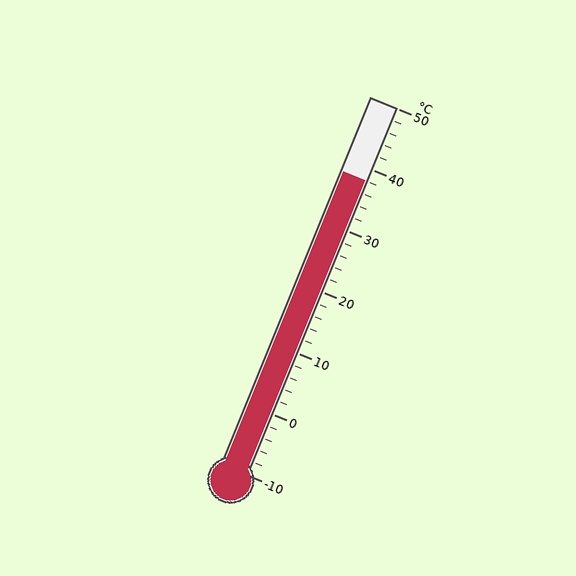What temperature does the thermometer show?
The thermometer shows approximately 38°C.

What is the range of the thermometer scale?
The thermometer scale ranges from -10°C to 50°C.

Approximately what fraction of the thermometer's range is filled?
The thermometer is filled to approximately 80% of its range.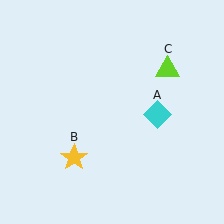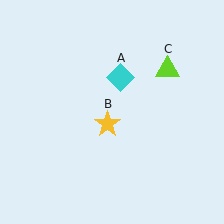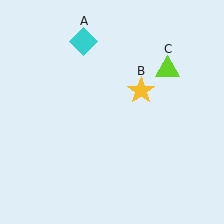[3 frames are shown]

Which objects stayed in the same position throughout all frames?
Lime triangle (object C) remained stationary.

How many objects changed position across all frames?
2 objects changed position: cyan diamond (object A), yellow star (object B).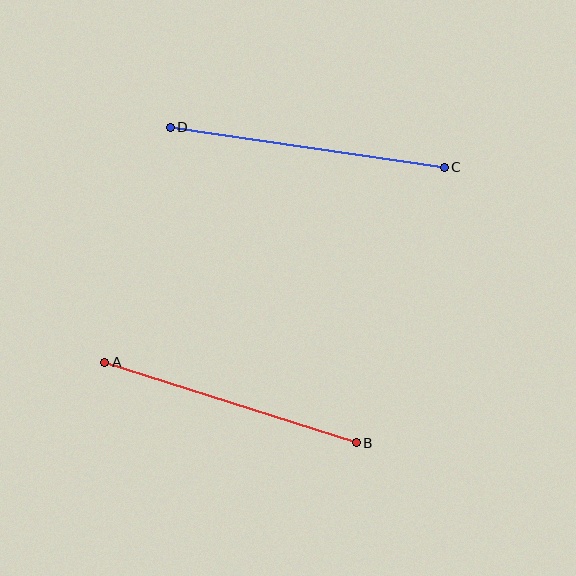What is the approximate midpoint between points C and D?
The midpoint is at approximately (307, 147) pixels.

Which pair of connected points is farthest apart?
Points C and D are farthest apart.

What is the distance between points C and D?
The distance is approximately 277 pixels.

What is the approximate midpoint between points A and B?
The midpoint is at approximately (231, 402) pixels.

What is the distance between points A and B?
The distance is approximately 264 pixels.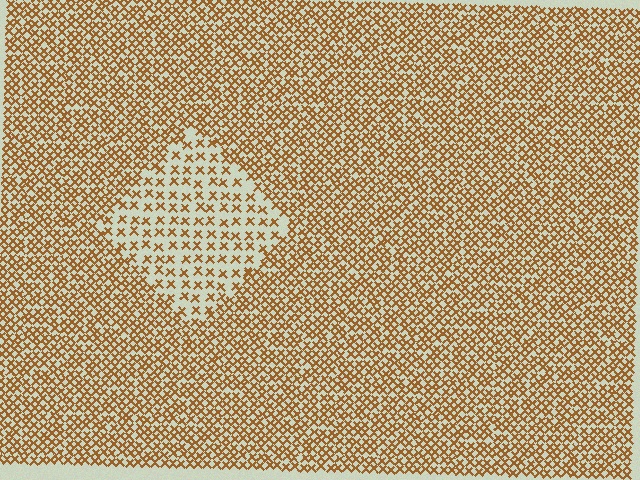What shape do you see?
I see a diamond.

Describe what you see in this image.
The image contains small brown elements arranged at two different densities. A diamond-shaped region is visible where the elements are less densely packed than the surrounding area.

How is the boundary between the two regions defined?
The boundary is defined by a change in element density (approximately 2.1x ratio). All elements are the same color, size, and shape.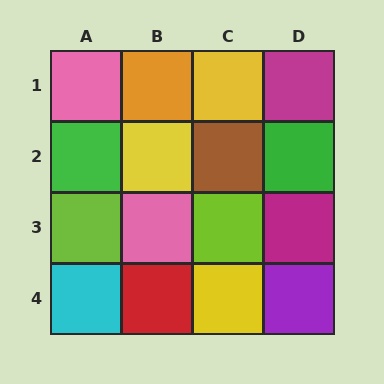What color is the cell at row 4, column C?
Yellow.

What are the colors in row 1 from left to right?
Pink, orange, yellow, magenta.